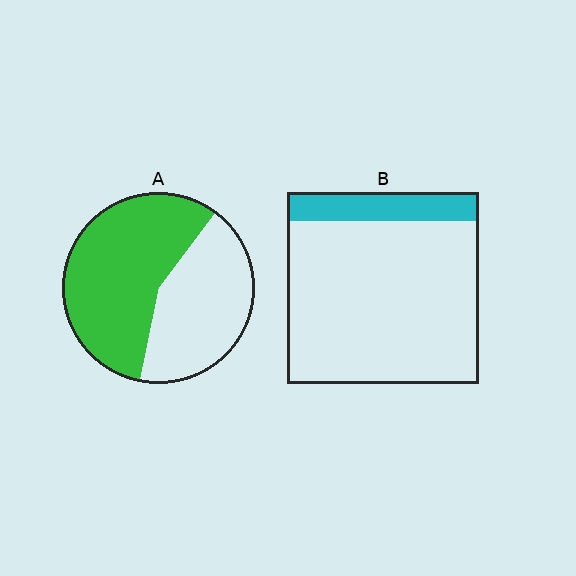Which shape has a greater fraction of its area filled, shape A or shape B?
Shape A.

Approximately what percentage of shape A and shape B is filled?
A is approximately 55% and B is approximately 15%.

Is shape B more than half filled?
No.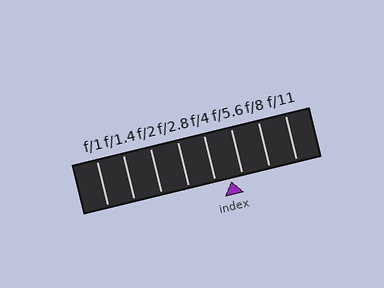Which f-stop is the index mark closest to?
The index mark is closest to f/5.6.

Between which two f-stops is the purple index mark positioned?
The index mark is between f/4 and f/5.6.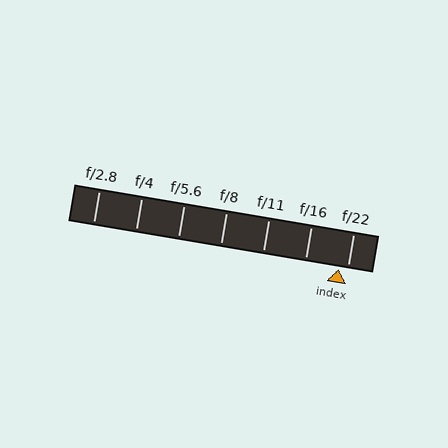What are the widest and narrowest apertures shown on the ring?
The widest aperture shown is f/2.8 and the narrowest is f/22.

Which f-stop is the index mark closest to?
The index mark is closest to f/22.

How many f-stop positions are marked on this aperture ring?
There are 7 f-stop positions marked.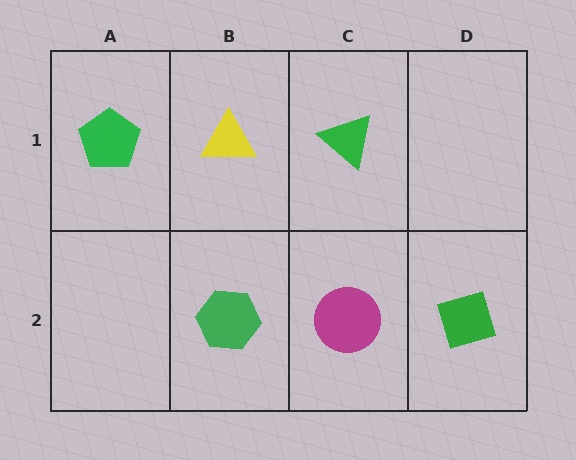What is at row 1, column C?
A green triangle.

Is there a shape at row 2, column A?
No, that cell is empty.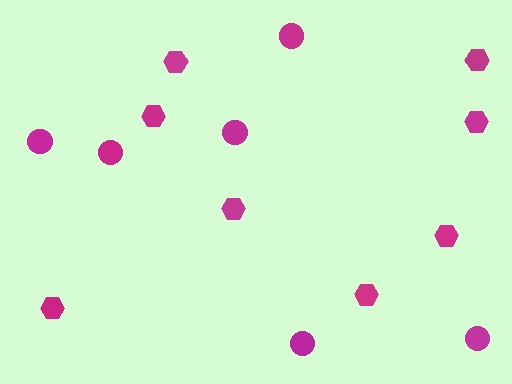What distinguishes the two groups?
There are 2 groups: one group of hexagons (8) and one group of circles (6).